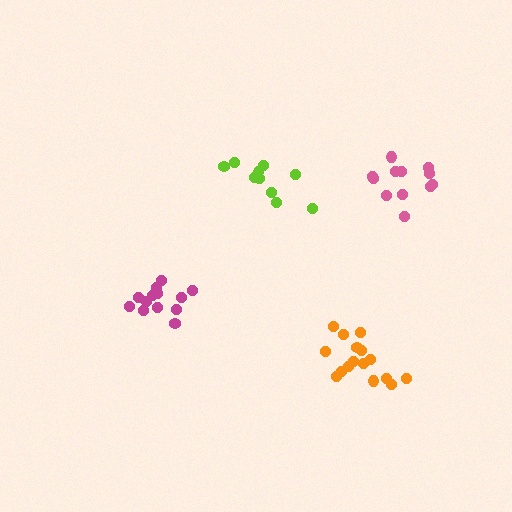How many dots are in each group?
Group 1: 11 dots, Group 2: 12 dots, Group 3: 13 dots, Group 4: 16 dots (52 total).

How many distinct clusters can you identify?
There are 4 distinct clusters.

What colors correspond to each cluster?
The clusters are colored: lime, pink, magenta, orange.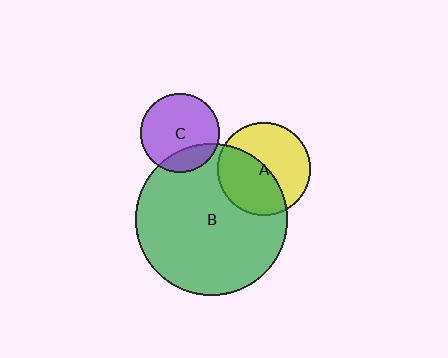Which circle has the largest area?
Circle B (green).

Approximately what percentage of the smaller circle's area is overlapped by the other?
Approximately 50%.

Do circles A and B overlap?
Yes.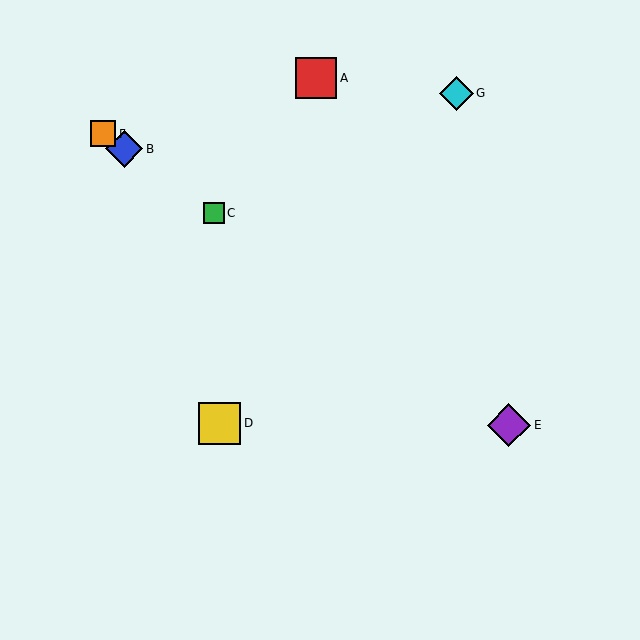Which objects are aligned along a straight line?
Objects B, C, E, F are aligned along a straight line.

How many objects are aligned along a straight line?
4 objects (B, C, E, F) are aligned along a straight line.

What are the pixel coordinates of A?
Object A is at (316, 78).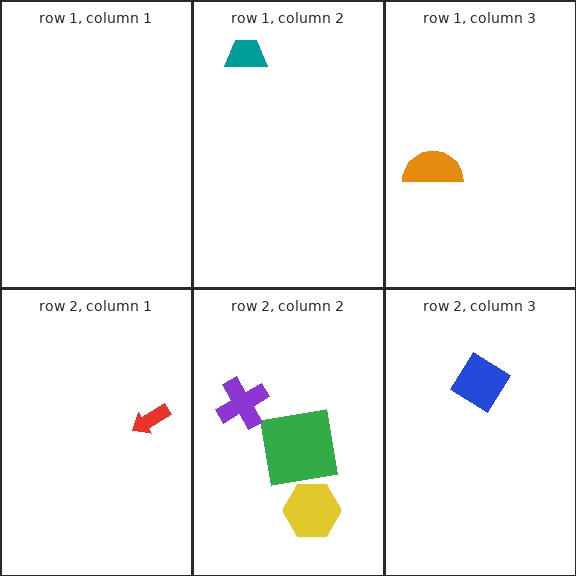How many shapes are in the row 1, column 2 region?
1.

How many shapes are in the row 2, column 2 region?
3.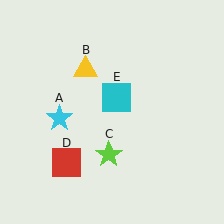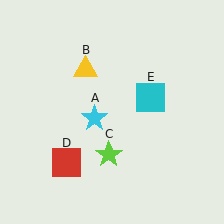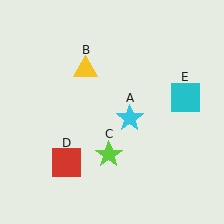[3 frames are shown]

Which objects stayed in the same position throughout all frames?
Yellow triangle (object B) and lime star (object C) and red square (object D) remained stationary.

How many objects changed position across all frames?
2 objects changed position: cyan star (object A), cyan square (object E).